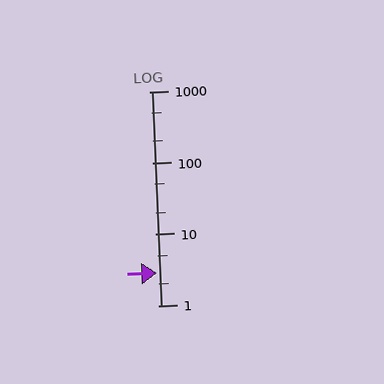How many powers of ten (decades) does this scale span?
The scale spans 3 decades, from 1 to 1000.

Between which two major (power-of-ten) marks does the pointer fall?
The pointer is between 1 and 10.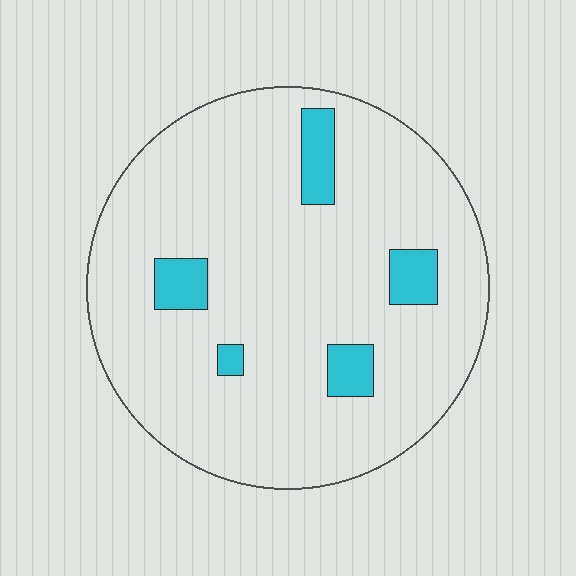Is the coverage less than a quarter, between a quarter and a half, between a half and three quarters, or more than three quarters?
Less than a quarter.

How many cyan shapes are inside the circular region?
5.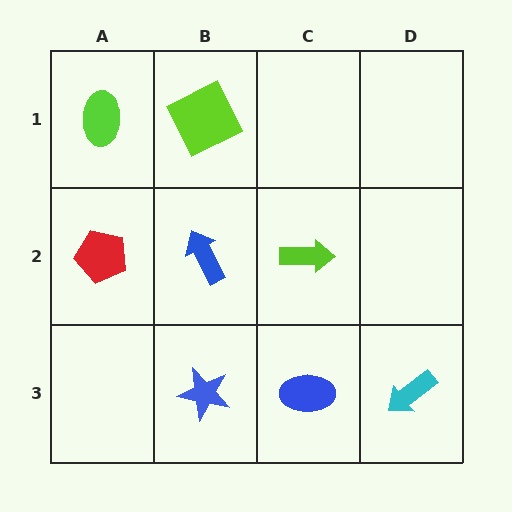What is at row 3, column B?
A blue star.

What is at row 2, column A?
A red pentagon.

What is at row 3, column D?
A cyan arrow.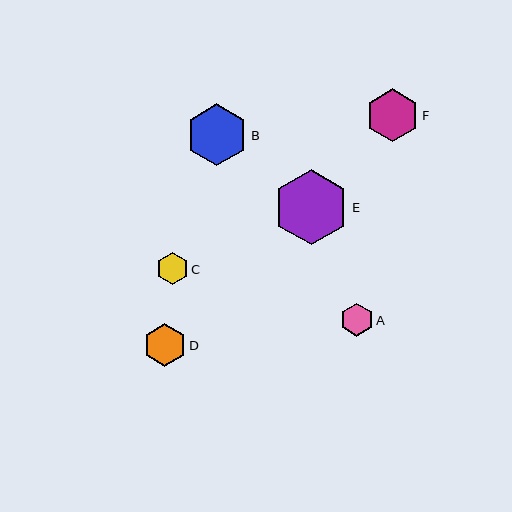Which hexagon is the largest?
Hexagon E is the largest with a size of approximately 75 pixels.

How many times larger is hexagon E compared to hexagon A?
Hexagon E is approximately 2.3 times the size of hexagon A.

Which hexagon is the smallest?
Hexagon C is the smallest with a size of approximately 32 pixels.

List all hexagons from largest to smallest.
From largest to smallest: E, B, F, D, A, C.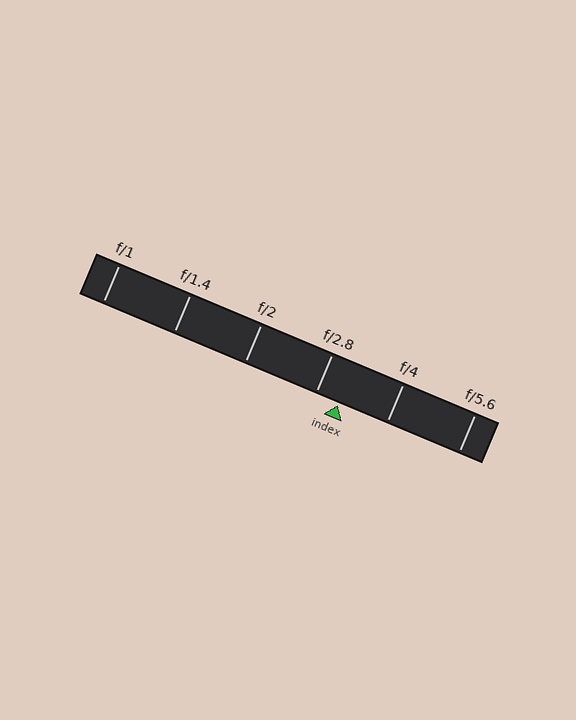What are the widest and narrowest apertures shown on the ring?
The widest aperture shown is f/1 and the narrowest is f/5.6.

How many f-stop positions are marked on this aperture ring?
There are 6 f-stop positions marked.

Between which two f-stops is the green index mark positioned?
The index mark is between f/2.8 and f/4.